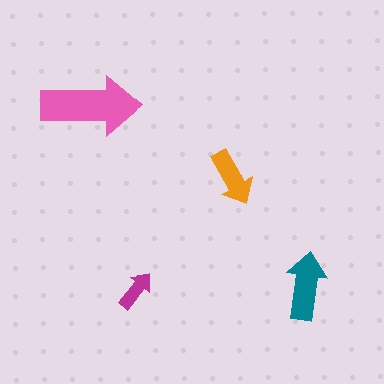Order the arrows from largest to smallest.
the pink one, the teal one, the orange one, the magenta one.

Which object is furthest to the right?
The teal arrow is rightmost.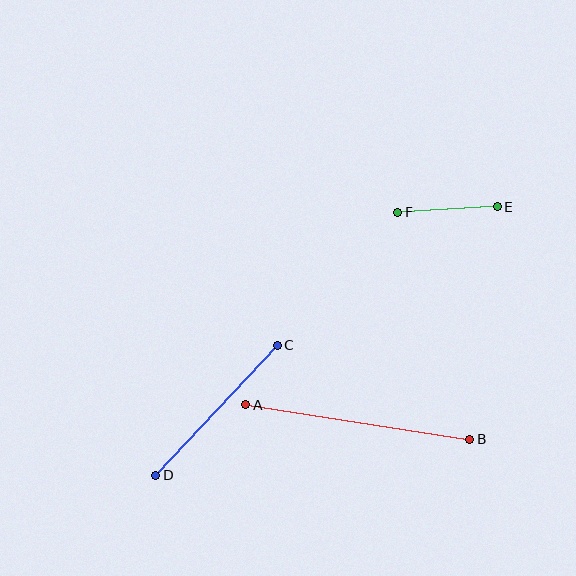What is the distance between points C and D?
The distance is approximately 178 pixels.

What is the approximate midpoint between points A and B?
The midpoint is at approximately (358, 422) pixels.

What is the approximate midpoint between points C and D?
The midpoint is at approximately (216, 410) pixels.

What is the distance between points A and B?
The distance is approximately 227 pixels.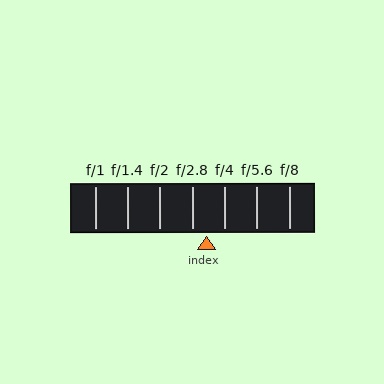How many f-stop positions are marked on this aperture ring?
There are 7 f-stop positions marked.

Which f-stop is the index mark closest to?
The index mark is closest to f/2.8.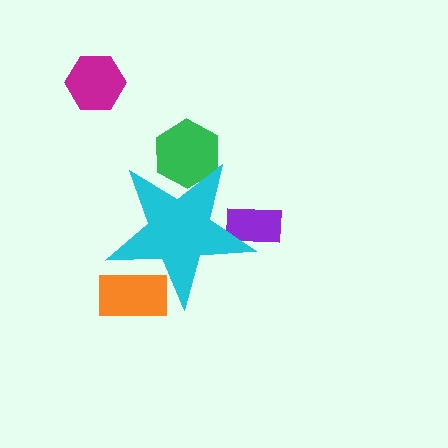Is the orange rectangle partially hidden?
Yes, the orange rectangle is partially hidden behind the cyan star.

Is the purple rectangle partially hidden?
Yes, the purple rectangle is partially hidden behind the cyan star.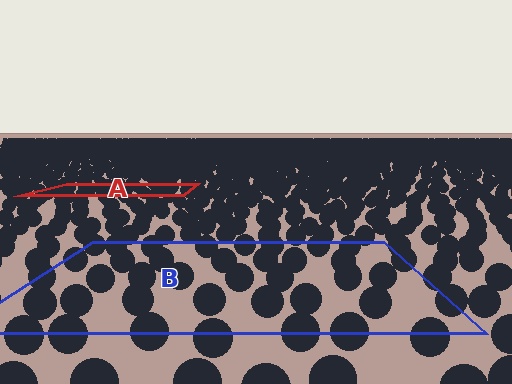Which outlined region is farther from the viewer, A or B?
Region A is farther from the viewer — the texture elements inside it appear smaller and more densely packed.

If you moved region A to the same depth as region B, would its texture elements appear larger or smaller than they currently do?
They would appear larger. At a closer depth, the same texture elements are projected at a bigger on-screen size.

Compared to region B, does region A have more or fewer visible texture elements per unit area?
Region A has more texture elements per unit area — they are packed more densely because it is farther away.